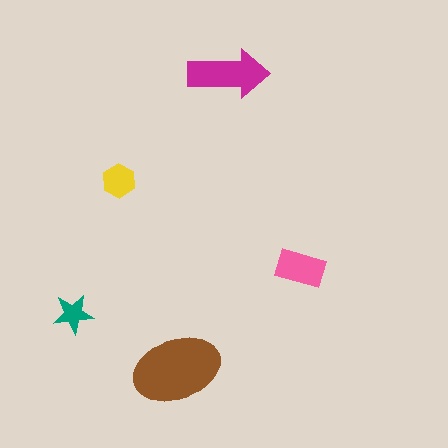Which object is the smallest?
The teal star.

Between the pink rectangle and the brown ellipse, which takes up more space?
The brown ellipse.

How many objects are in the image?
There are 5 objects in the image.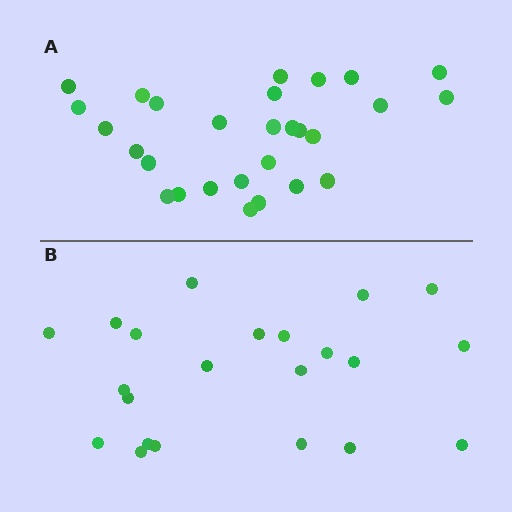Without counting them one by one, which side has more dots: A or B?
Region A (the top region) has more dots.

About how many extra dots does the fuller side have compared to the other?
Region A has about 6 more dots than region B.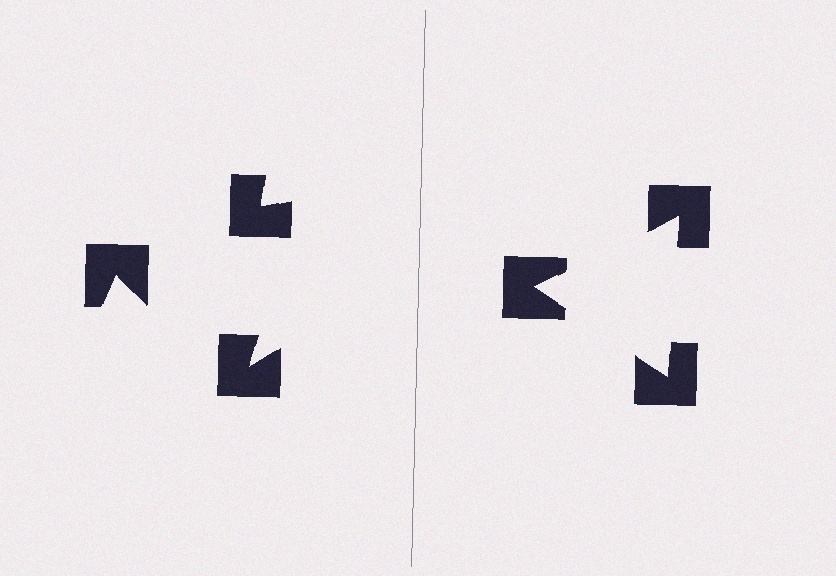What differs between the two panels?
The notched squares are positioned identically on both sides; only the wedge orientations differ. On the right they align to a triangle; on the left they are misaligned.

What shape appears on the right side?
An illusory triangle.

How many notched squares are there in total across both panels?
6 — 3 on each side.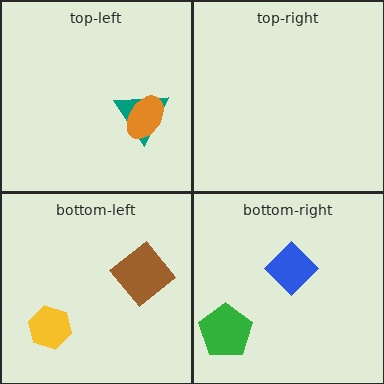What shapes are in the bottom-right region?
The green pentagon, the blue diamond.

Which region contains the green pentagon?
The bottom-right region.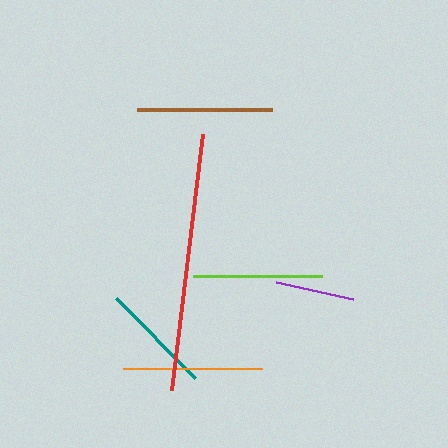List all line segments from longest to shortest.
From longest to shortest: red, orange, brown, lime, teal, purple.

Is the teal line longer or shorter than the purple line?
The teal line is longer than the purple line.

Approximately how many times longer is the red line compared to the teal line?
The red line is approximately 2.3 times the length of the teal line.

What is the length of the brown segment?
The brown segment is approximately 135 pixels long.